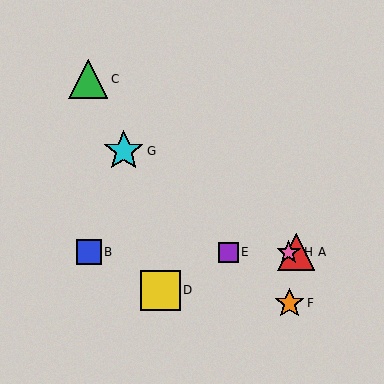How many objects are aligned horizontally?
4 objects (A, B, E, H) are aligned horizontally.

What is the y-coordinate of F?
Object F is at y≈303.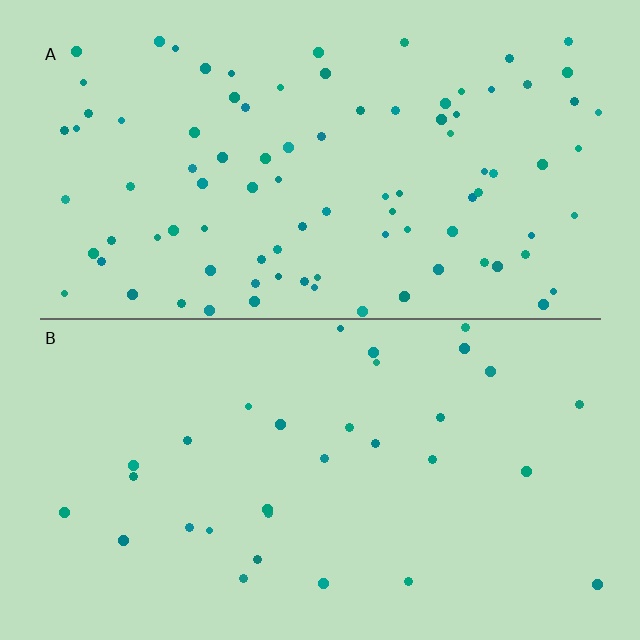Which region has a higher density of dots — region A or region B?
A (the top).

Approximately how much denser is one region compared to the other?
Approximately 3.0× — region A over region B.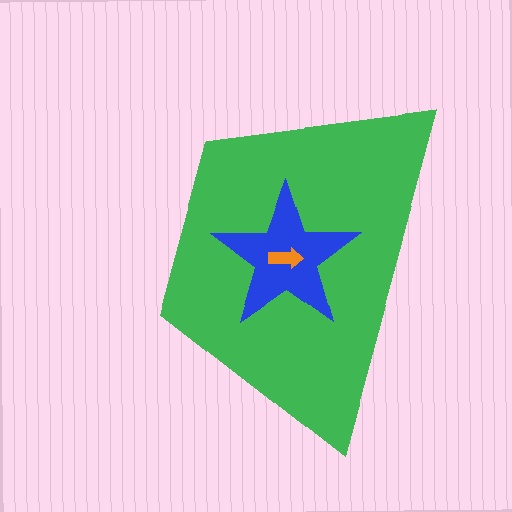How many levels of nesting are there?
3.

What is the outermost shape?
The green trapezoid.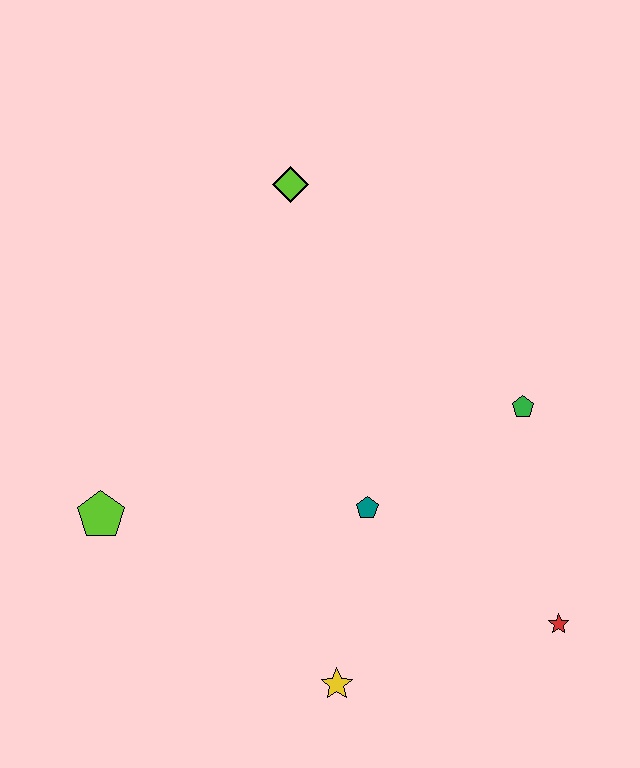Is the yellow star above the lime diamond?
No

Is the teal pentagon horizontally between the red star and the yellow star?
Yes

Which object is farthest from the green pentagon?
The lime pentagon is farthest from the green pentagon.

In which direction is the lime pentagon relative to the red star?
The lime pentagon is to the left of the red star.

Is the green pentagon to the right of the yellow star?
Yes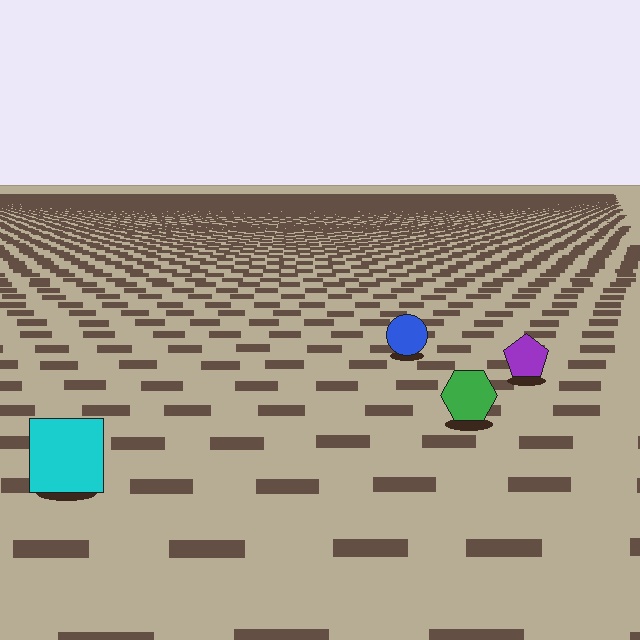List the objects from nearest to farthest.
From nearest to farthest: the cyan square, the green hexagon, the purple pentagon, the blue circle.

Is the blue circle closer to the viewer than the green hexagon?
No. The green hexagon is closer — you can tell from the texture gradient: the ground texture is coarser near it.